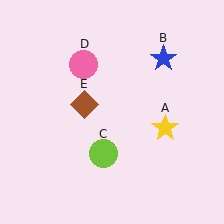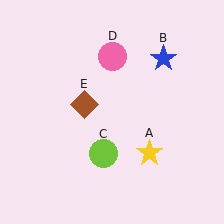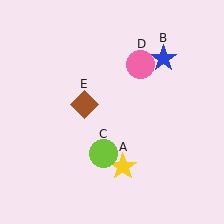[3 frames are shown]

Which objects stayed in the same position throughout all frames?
Blue star (object B) and lime circle (object C) and brown diamond (object E) remained stationary.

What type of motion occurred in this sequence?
The yellow star (object A), pink circle (object D) rotated clockwise around the center of the scene.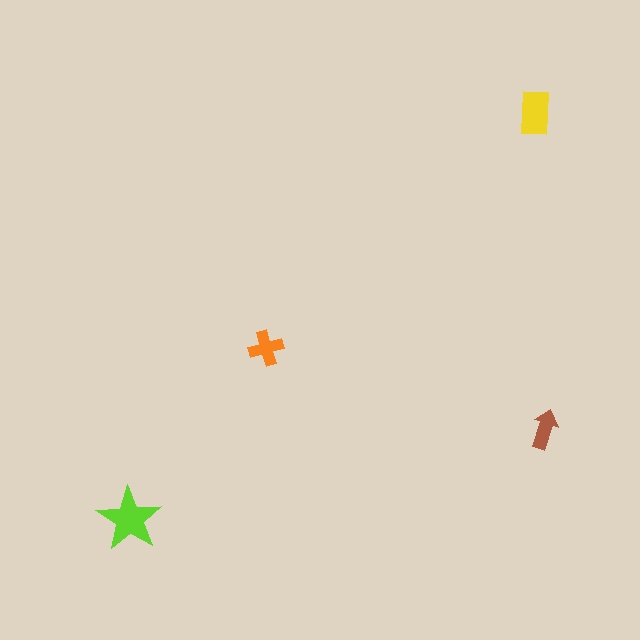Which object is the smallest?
The brown arrow.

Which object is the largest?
The lime star.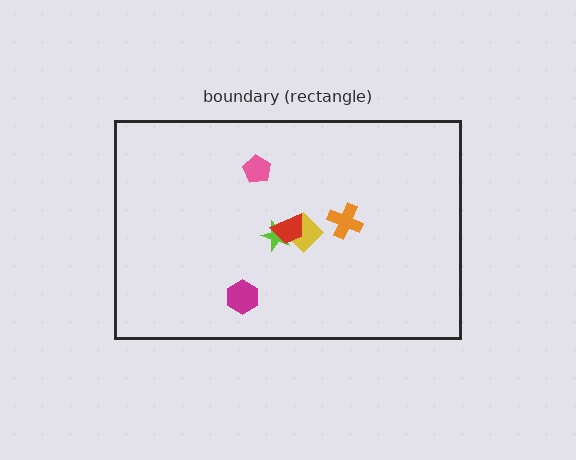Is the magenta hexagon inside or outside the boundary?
Inside.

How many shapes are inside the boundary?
6 inside, 0 outside.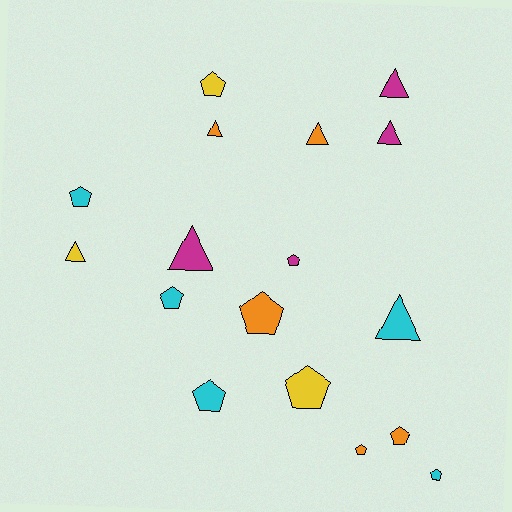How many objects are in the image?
There are 17 objects.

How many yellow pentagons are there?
There are 2 yellow pentagons.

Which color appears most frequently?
Cyan, with 5 objects.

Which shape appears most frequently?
Pentagon, with 10 objects.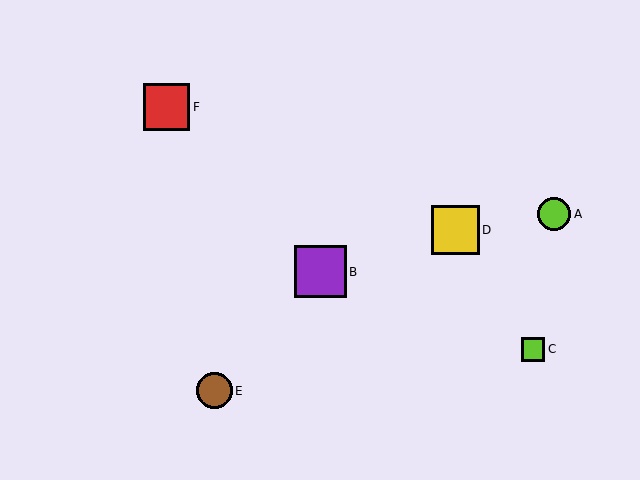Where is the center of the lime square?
The center of the lime square is at (533, 349).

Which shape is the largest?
The purple square (labeled B) is the largest.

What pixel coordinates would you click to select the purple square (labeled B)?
Click at (320, 272) to select the purple square B.